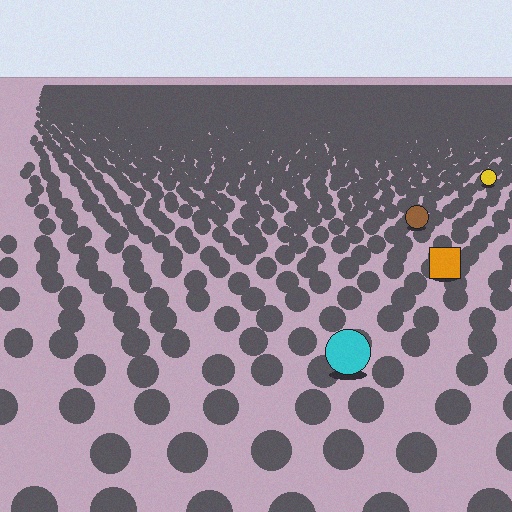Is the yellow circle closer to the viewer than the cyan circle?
No. The cyan circle is closer — you can tell from the texture gradient: the ground texture is coarser near it.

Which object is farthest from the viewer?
The yellow circle is farthest from the viewer. It appears smaller and the ground texture around it is denser.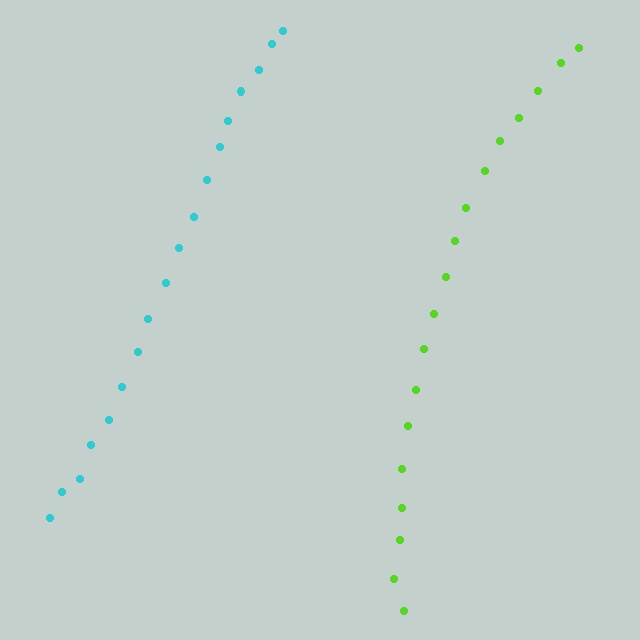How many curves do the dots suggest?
There are 2 distinct paths.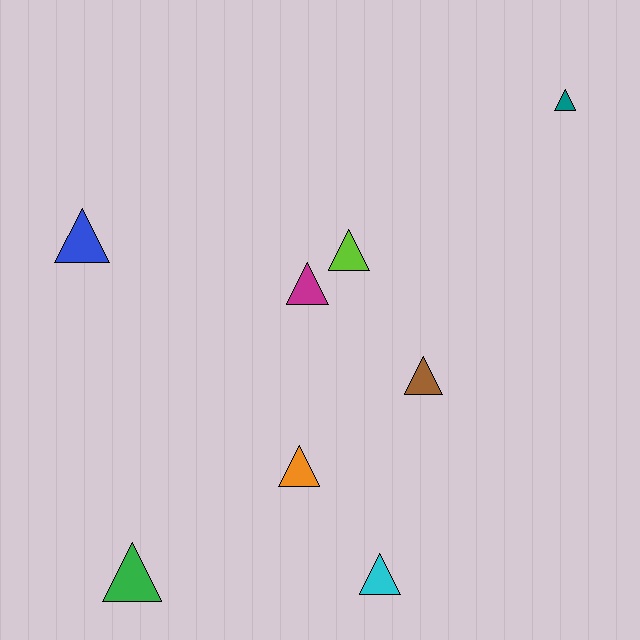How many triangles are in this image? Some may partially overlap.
There are 8 triangles.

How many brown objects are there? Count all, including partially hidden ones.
There is 1 brown object.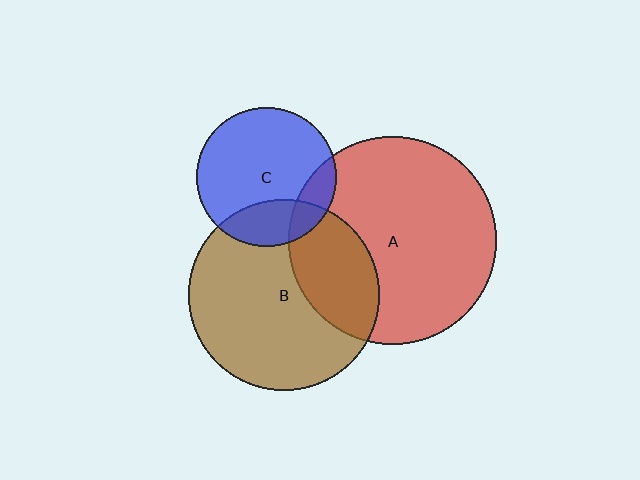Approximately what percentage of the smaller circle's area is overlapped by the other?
Approximately 30%.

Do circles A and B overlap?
Yes.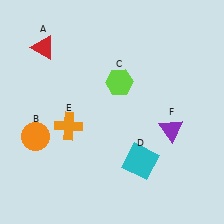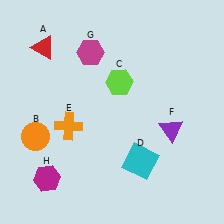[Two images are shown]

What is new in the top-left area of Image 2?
A magenta hexagon (G) was added in the top-left area of Image 2.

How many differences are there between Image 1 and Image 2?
There are 2 differences between the two images.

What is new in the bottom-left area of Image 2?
A magenta hexagon (H) was added in the bottom-left area of Image 2.